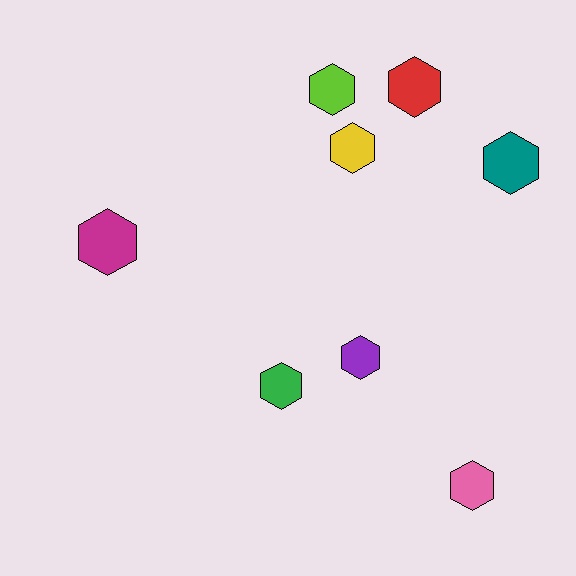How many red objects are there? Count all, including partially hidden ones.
There is 1 red object.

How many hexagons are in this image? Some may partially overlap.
There are 8 hexagons.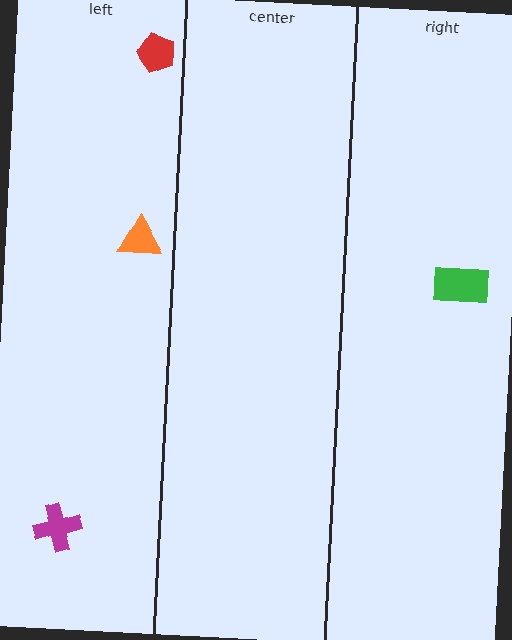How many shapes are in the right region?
1.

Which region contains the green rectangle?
The right region.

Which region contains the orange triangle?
The left region.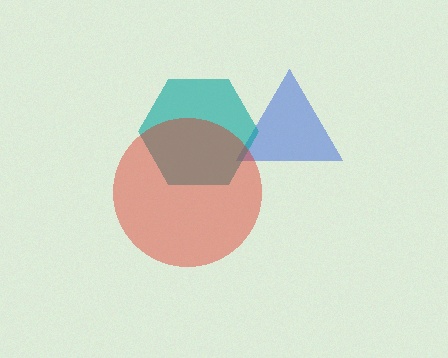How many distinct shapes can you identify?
There are 3 distinct shapes: a blue triangle, a teal hexagon, a red circle.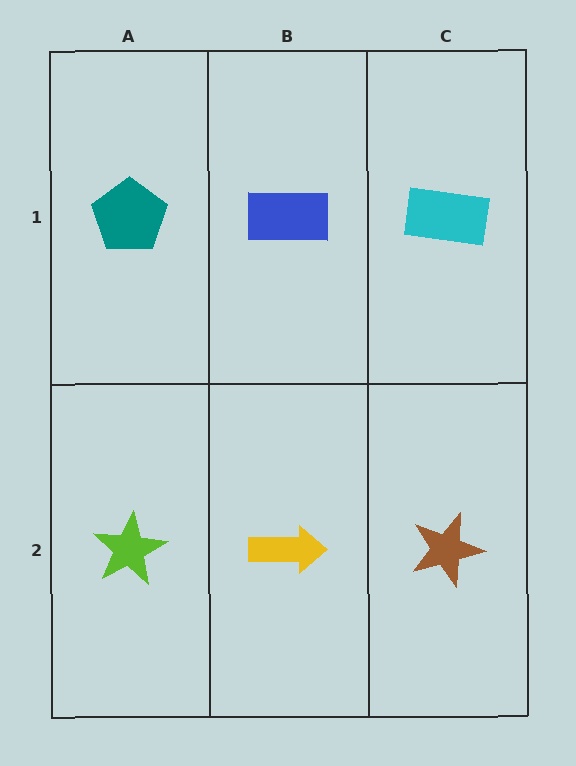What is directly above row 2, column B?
A blue rectangle.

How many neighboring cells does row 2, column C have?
2.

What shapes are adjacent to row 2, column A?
A teal pentagon (row 1, column A), a yellow arrow (row 2, column B).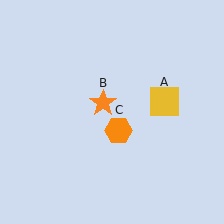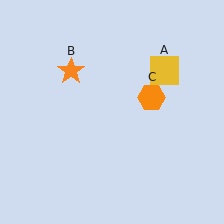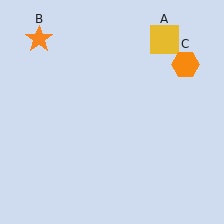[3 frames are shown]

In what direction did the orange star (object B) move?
The orange star (object B) moved up and to the left.